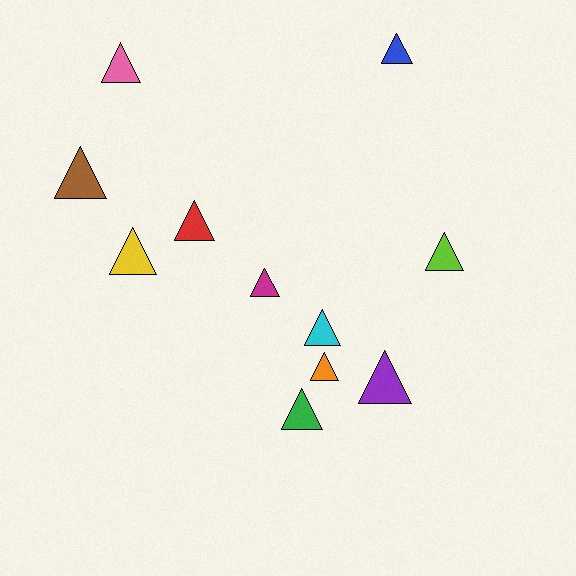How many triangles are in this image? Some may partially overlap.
There are 11 triangles.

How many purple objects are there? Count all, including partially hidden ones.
There is 1 purple object.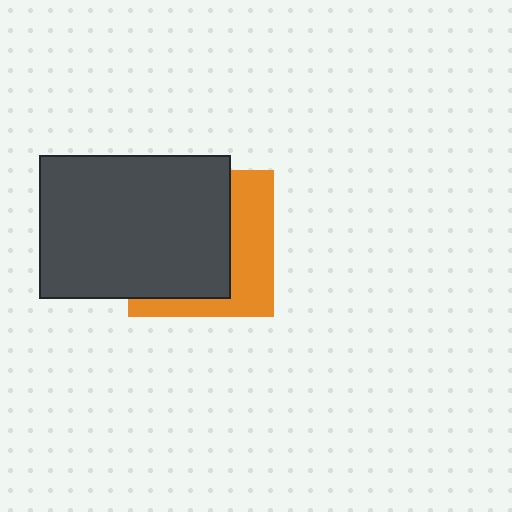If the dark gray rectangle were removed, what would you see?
You would see the complete orange square.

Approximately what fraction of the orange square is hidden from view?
Roughly 63% of the orange square is hidden behind the dark gray rectangle.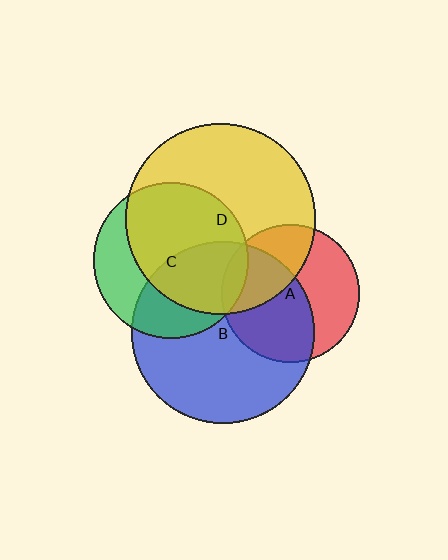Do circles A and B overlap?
Yes.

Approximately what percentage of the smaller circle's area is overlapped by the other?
Approximately 55%.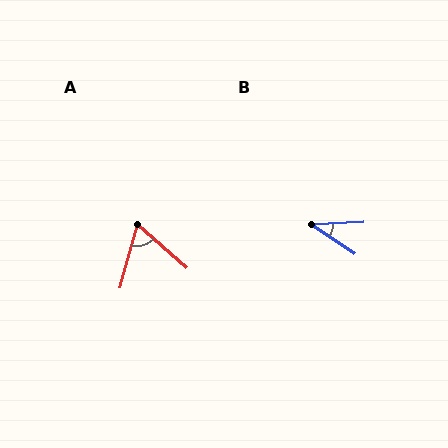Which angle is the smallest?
B, at approximately 36 degrees.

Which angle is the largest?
A, at approximately 64 degrees.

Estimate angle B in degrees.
Approximately 36 degrees.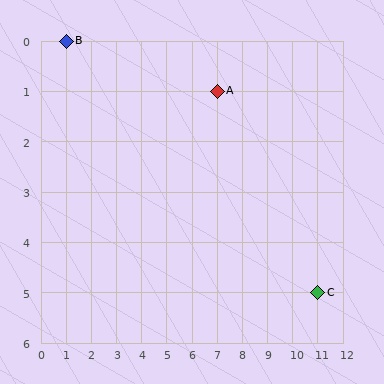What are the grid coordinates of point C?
Point C is at grid coordinates (11, 5).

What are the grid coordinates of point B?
Point B is at grid coordinates (1, 0).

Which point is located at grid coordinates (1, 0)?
Point B is at (1, 0).